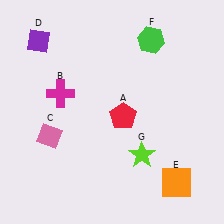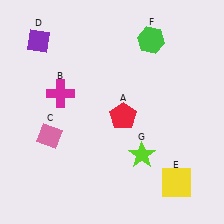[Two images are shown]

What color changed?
The square (E) changed from orange in Image 1 to yellow in Image 2.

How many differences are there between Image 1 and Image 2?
There is 1 difference between the two images.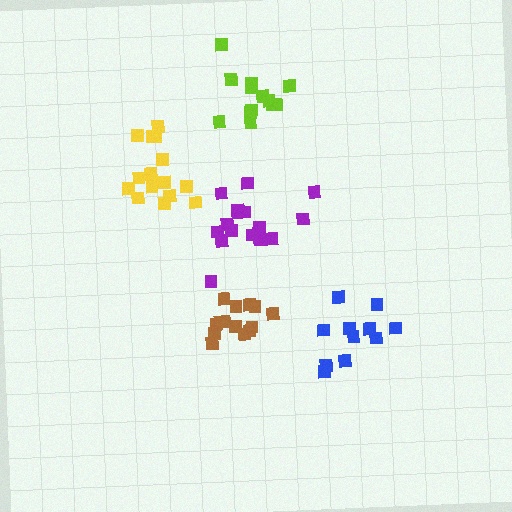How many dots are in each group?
Group 1: 15 dots, Group 2: 14 dots, Group 3: 11 dots, Group 4: 13 dots, Group 5: 17 dots (70 total).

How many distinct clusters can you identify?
There are 5 distinct clusters.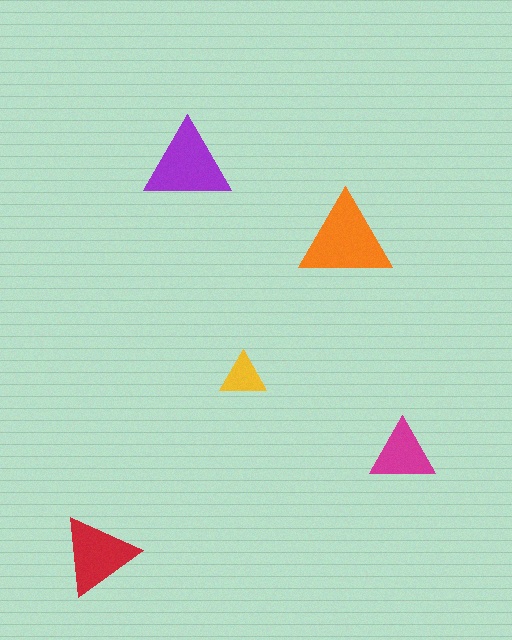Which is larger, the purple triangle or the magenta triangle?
The purple one.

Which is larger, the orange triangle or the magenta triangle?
The orange one.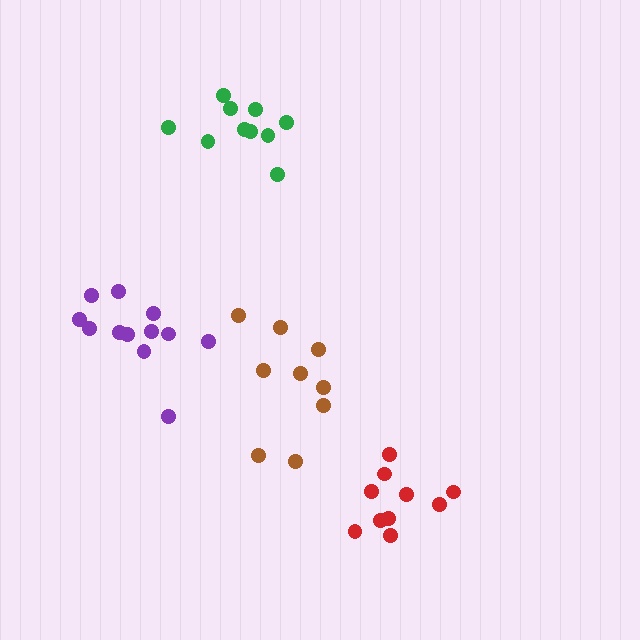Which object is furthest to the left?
The purple cluster is leftmost.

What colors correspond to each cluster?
The clusters are colored: green, red, purple, brown.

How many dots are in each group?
Group 1: 10 dots, Group 2: 10 dots, Group 3: 12 dots, Group 4: 9 dots (41 total).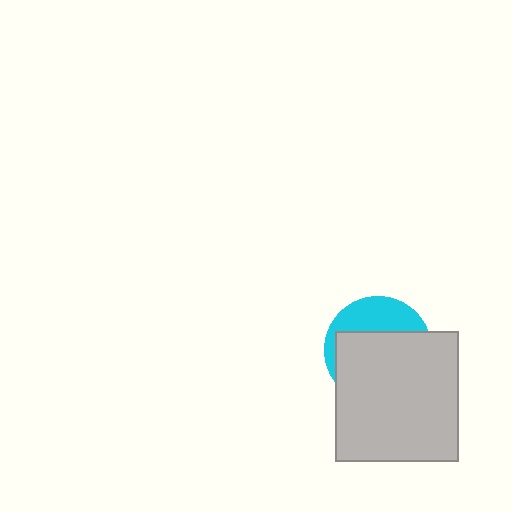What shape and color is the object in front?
The object in front is a light gray rectangle.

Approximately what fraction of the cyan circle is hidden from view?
Roughly 66% of the cyan circle is hidden behind the light gray rectangle.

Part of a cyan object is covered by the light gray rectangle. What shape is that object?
It is a circle.